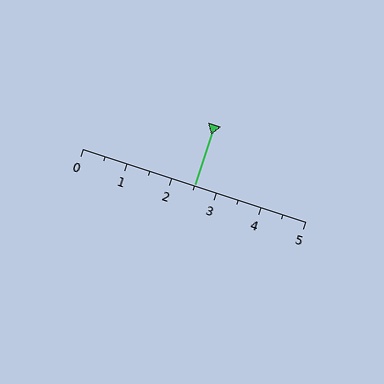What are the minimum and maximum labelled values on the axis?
The axis runs from 0 to 5.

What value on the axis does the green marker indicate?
The marker indicates approximately 2.5.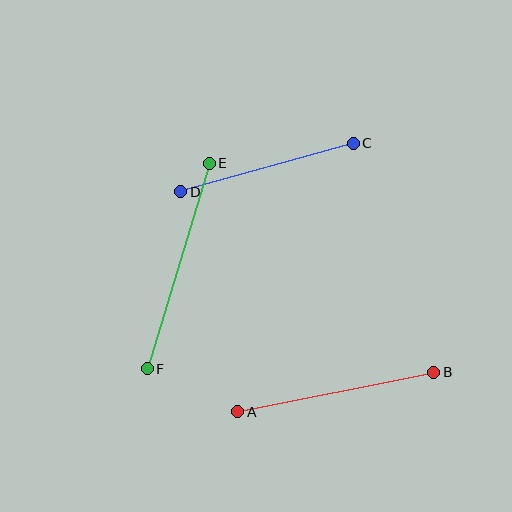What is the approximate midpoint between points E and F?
The midpoint is at approximately (178, 266) pixels.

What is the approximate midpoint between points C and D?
The midpoint is at approximately (267, 168) pixels.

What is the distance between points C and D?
The distance is approximately 179 pixels.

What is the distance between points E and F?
The distance is approximately 215 pixels.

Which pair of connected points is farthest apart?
Points E and F are farthest apart.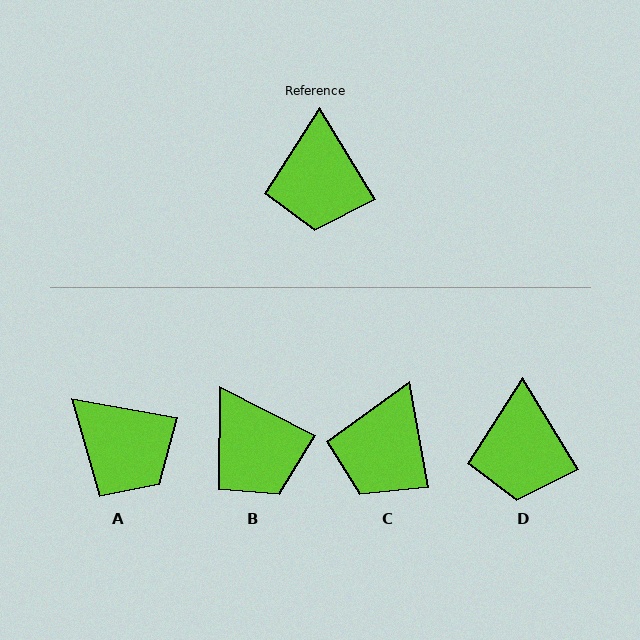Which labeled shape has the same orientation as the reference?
D.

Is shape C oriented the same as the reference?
No, it is off by about 22 degrees.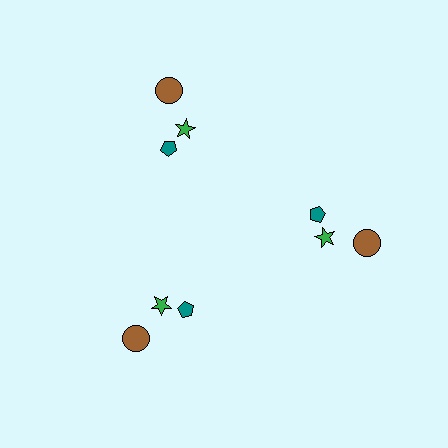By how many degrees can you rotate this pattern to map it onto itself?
The pattern maps onto itself every 120 degrees of rotation.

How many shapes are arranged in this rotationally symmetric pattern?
There are 9 shapes, arranged in 3 groups of 3.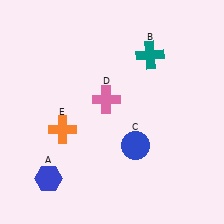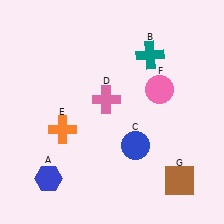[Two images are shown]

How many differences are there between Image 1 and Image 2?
There are 2 differences between the two images.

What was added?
A pink circle (F), a brown square (G) were added in Image 2.